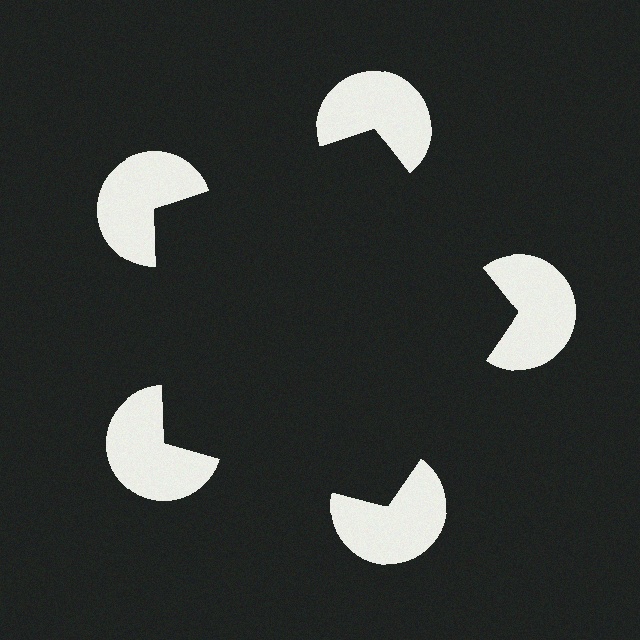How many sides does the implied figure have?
5 sides.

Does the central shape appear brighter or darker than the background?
It typically appears slightly darker than the background, even though no actual brightness change is drawn.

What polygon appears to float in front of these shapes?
An illusory pentagon — its edges are inferred from the aligned wedge cuts in the pac-man discs, not physically drawn.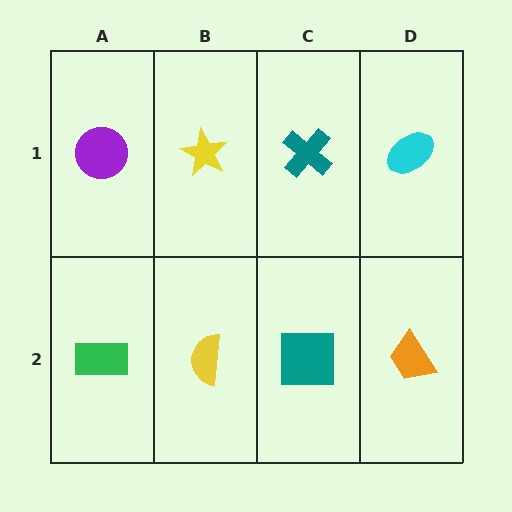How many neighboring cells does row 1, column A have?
2.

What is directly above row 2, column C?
A teal cross.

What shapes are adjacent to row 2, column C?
A teal cross (row 1, column C), a yellow semicircle (row 2, column B), an orange trapezoid (row 2, column D).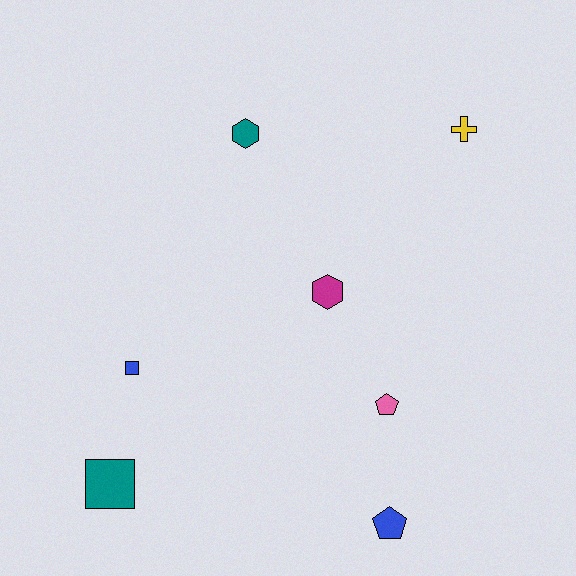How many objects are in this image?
There are 7 objects.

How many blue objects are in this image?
There are 2 blue objects.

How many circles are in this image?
There are no circles.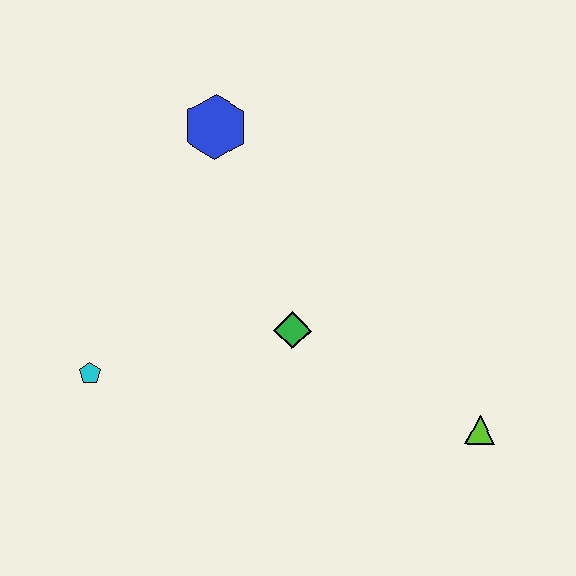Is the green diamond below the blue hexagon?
Yes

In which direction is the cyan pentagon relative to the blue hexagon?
The cyan pentagon is below the blue hexagon.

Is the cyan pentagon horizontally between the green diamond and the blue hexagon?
No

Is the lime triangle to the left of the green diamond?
No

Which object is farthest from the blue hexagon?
The lime triangle is farthest from the blue hexagon.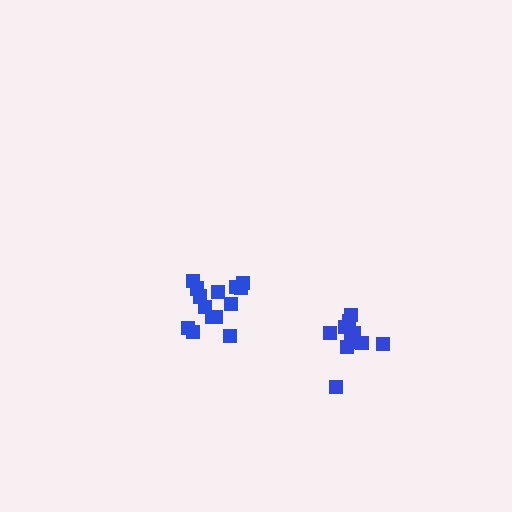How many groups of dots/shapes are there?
There are 2 groups.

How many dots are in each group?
Group 1: 14 dots, Group 2: 11 dots (25 total).